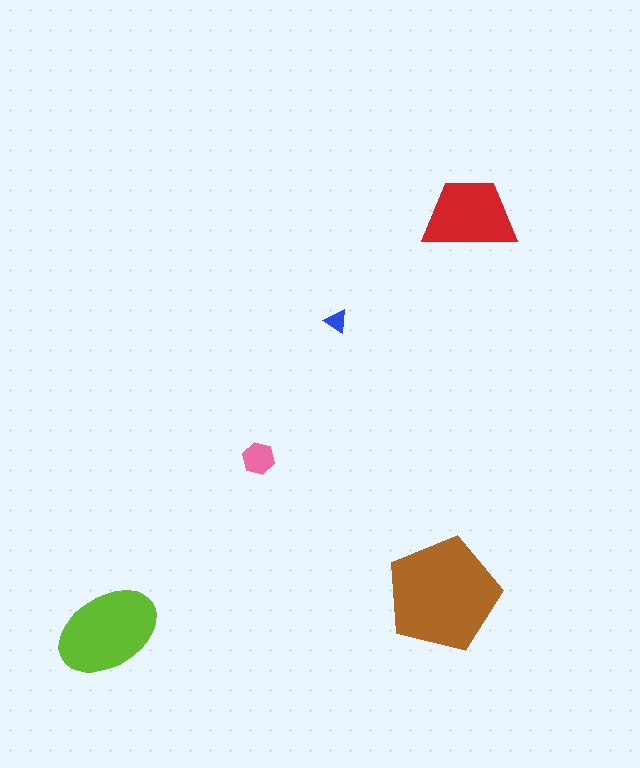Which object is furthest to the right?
The red trapezoid is rightmost.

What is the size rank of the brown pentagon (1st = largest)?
1st.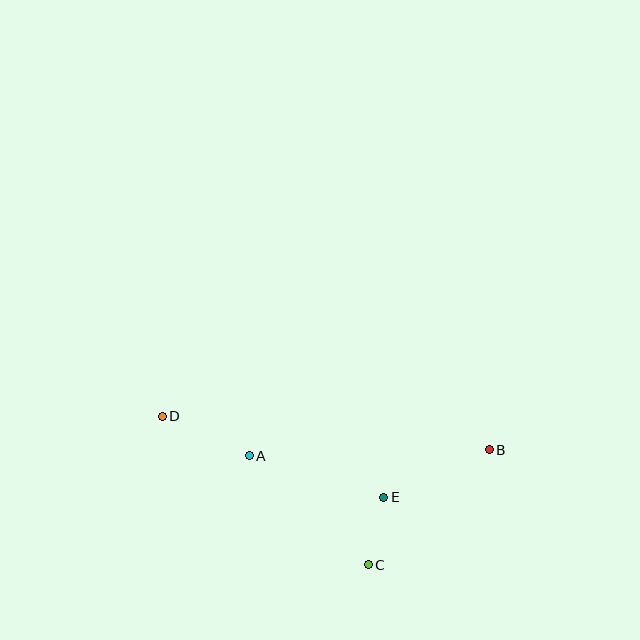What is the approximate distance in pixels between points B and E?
The distance between B and E is approximately 116 pixels.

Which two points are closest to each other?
Points C and E are closest to each other.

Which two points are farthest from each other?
Points B and D are farthest from each other.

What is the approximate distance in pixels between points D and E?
The distance between D and E is approximately 236 pixels.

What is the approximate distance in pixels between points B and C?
The distance between B and C is approximately 167 pixels.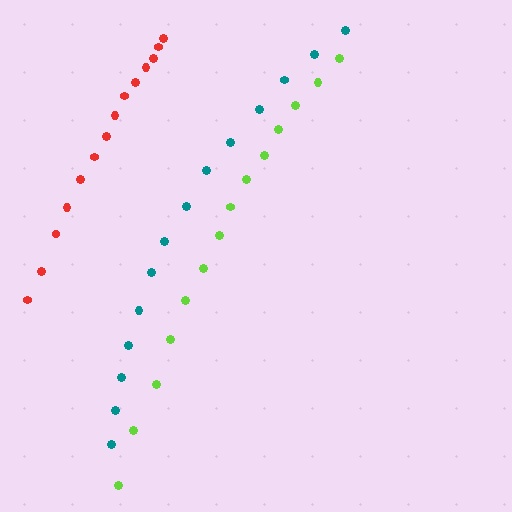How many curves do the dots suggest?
There are 3 distinct paths.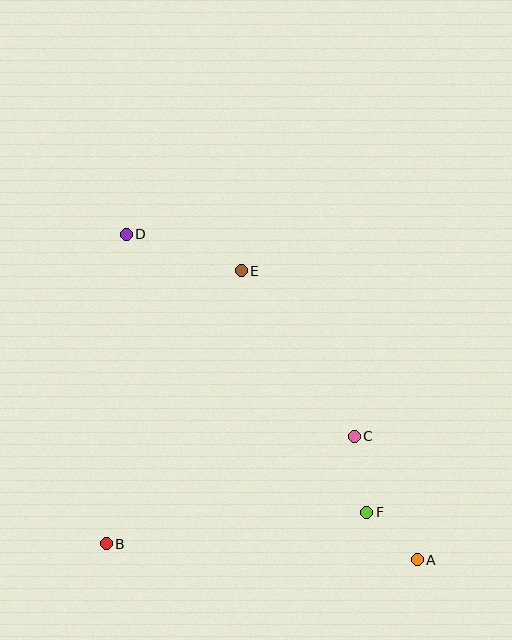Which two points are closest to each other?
Points A and F are closest to each other.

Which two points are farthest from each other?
Points A and D are farthest from each other.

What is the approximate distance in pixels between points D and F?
The distance between D and F is approximately 368 pixels.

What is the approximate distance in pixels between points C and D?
The distance between C and D is approximately 305 pixels.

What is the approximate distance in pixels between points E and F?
The distance between E and F is approximately 273 pixels.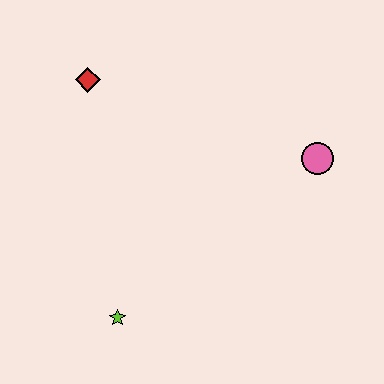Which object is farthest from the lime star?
The pink circle is farthest from the lime star.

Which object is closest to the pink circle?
The red diamond is closest to the pink circle.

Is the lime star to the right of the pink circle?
No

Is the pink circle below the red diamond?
Yes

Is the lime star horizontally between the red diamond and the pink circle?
Yes